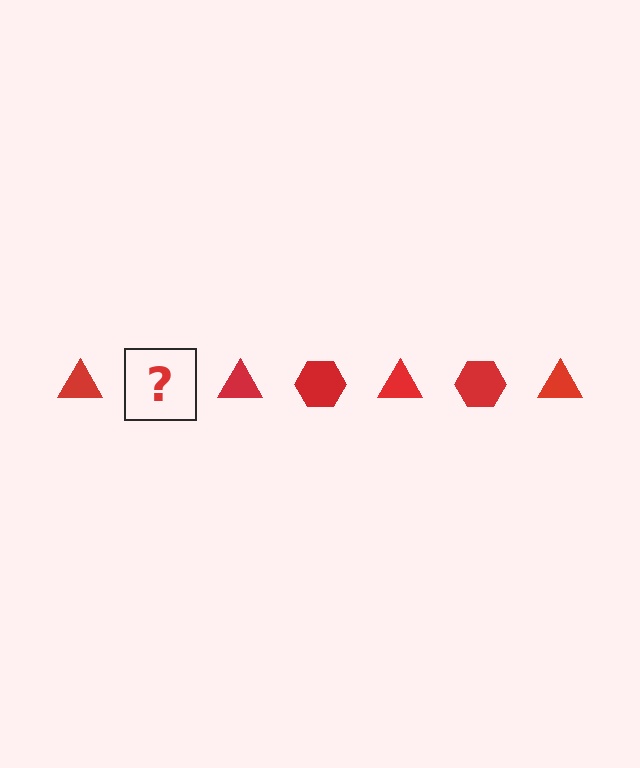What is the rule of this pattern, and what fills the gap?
The rule is that the pattern cycles through triangle, hexagon shapes in red. The gap should be filled with a red hexagon.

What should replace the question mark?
The question mark should be replaced with a red hexagon.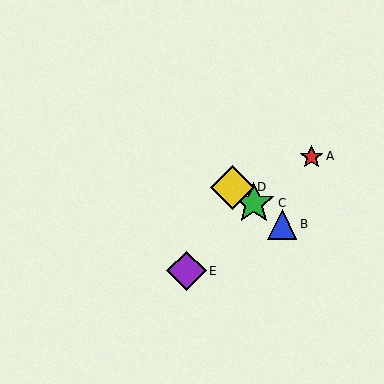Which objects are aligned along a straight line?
Objects B, C, D are aligned along a straight line.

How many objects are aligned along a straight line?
3 objects (B, C, D) are aligned along a straight line.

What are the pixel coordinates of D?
Object D is at (232, 187).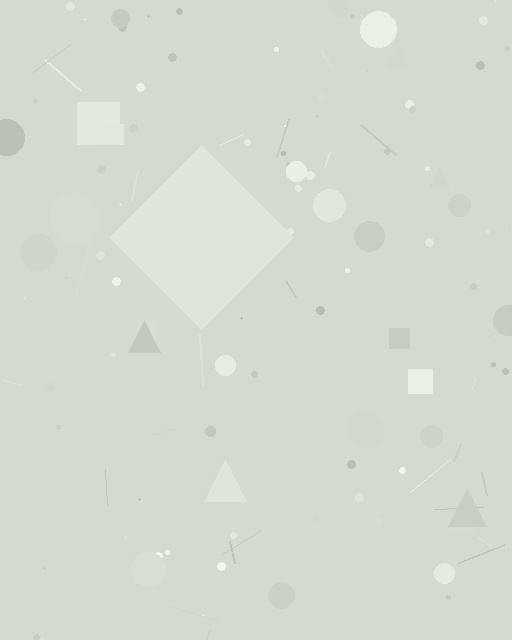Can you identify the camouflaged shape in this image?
The camouflaged shape is a diamond.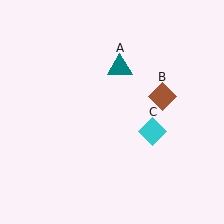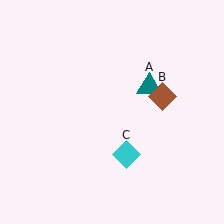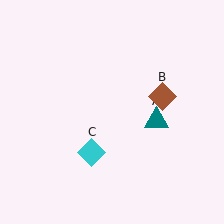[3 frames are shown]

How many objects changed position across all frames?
2 objects changed position: teal triangle (object A), cyan diamond (object C).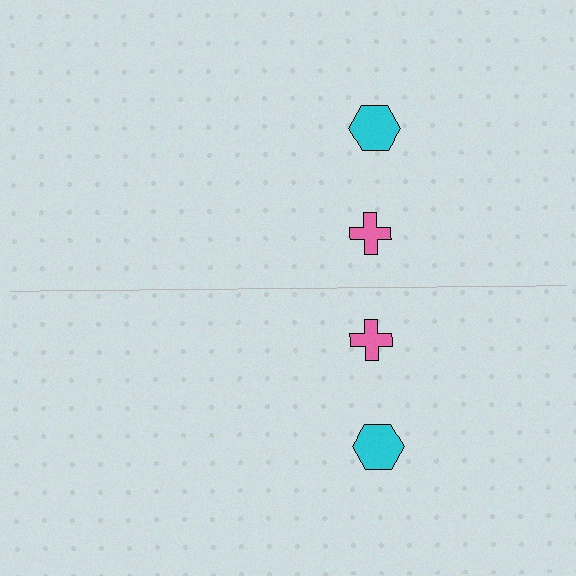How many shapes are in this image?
There are 4 shapes in this image.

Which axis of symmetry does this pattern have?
The pattern has a horizontal axis of symmetry running through the center of the image.